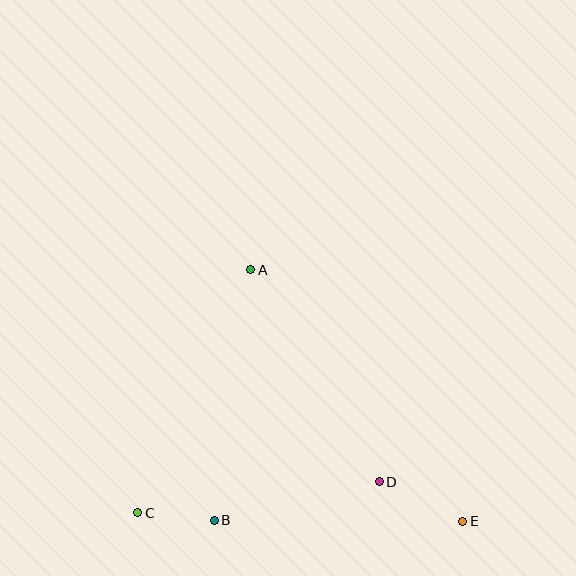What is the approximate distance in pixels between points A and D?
The distance between A and D is approximately 248 pixels.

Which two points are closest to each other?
Points B and C are closest to each other.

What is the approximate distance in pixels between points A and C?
The distance between A and C is approximately 268 pixels.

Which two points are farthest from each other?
Points A and E are farthest from each other.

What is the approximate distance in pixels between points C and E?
The distance between C and E is approximately 326 pixels.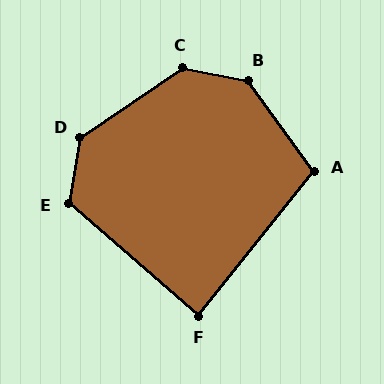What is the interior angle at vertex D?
Approximately 135 degrees (obtuse).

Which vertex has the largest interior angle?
B, at approximately 137 degrees.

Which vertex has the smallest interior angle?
F, at approximately 88 degrees.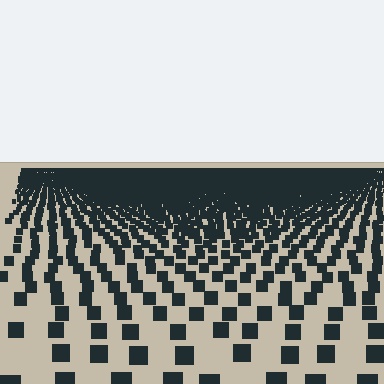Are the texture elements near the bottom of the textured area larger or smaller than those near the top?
Larger. Near the bottom, elements are closer to the viewer and appear at a bigger on-screen size.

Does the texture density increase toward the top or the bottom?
Density increases toward the top.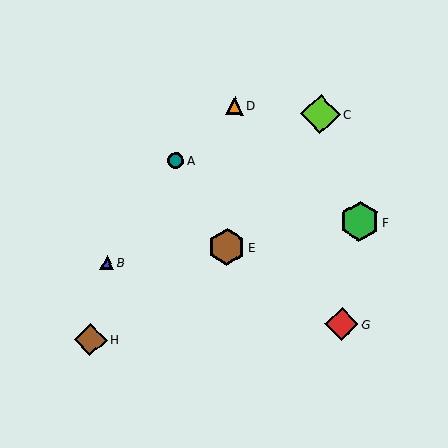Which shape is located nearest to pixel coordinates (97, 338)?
The brown diamond (labeled H) at (91, 340) is nearest to that location.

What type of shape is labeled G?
Shape G is a red diamond.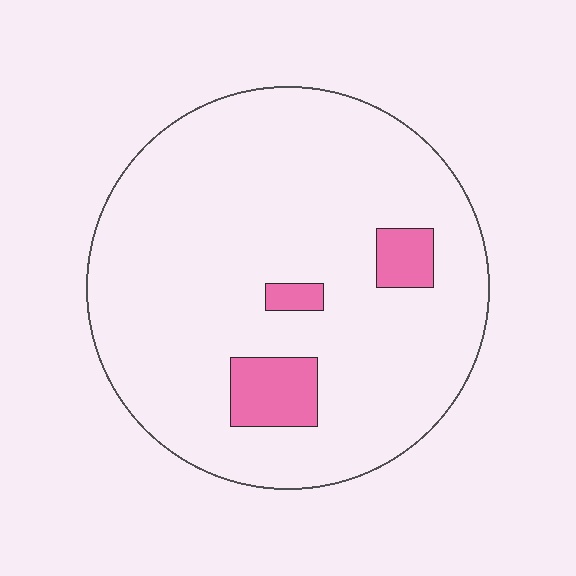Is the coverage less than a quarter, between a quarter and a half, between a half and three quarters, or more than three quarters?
Less than a quarter.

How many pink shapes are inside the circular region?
3.